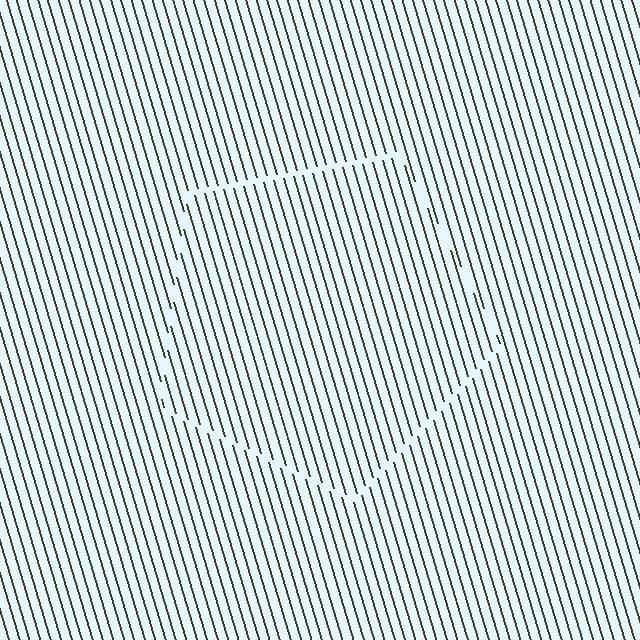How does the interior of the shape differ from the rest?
The interior of the shape contains the same grating, shifted by half a period — the contour is defined by the phase discontinuity where line-ends from the inner and outer gratings abut.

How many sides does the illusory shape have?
5 sides — the line-ends trace a pentagon.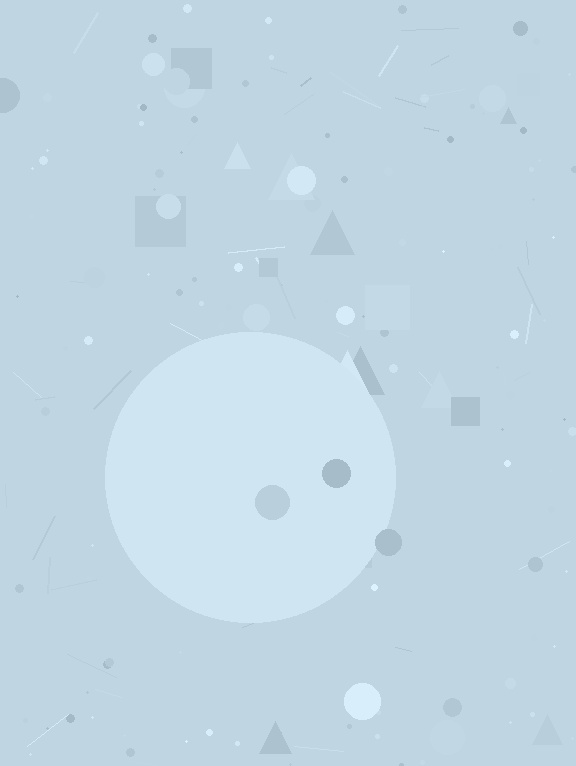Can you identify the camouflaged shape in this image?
The camouflaged shape is a circle.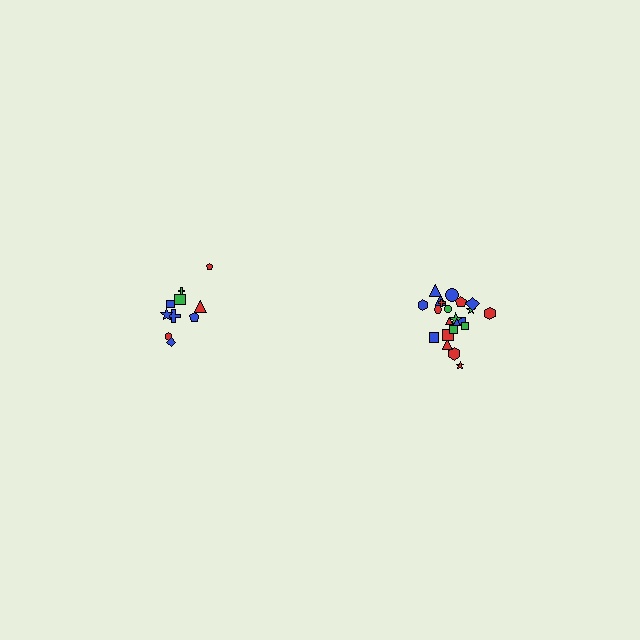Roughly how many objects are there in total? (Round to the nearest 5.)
Roughly 30 objects in total.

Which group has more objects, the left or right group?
The right group.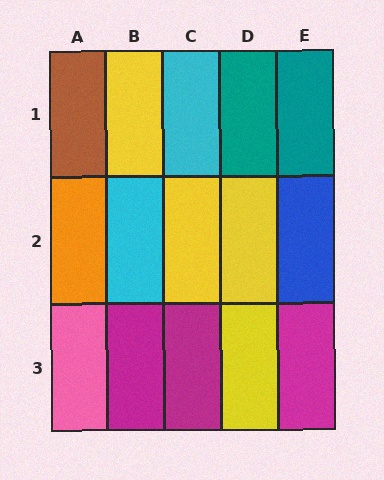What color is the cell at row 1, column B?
Yellow.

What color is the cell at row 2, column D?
Yellow.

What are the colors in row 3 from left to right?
Pink, magenta, magenta, yellow, magenta.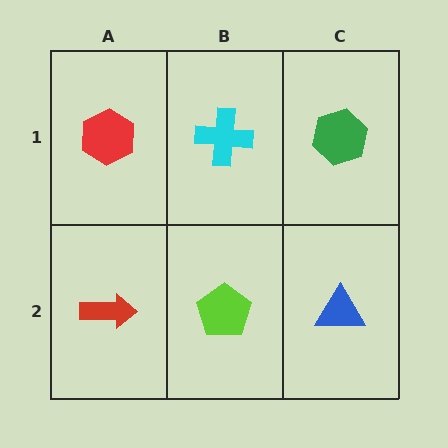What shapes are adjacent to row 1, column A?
A red arrow (row 2, column A), a cyan cross (row 1, column B).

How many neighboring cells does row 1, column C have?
2.